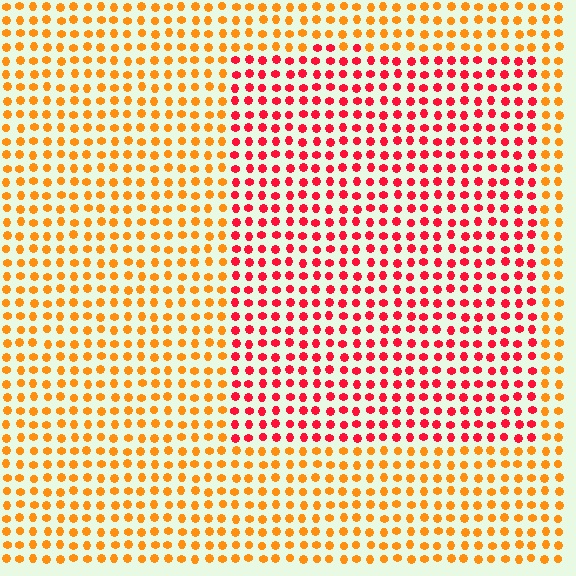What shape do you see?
I see a rectangle.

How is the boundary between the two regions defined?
The boundary is defined purely by a slight shift in hue (about 42 degrees). Spacing, size, and orientation are identical on both sides.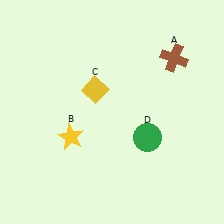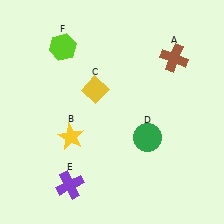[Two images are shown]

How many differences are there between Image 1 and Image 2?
There are 2 differences between the two images.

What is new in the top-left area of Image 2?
A lime hexagon (F) was added in the top-left area of Image 2.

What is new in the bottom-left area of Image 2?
A purple cross (E) was added in the bottom-left area of Image 2.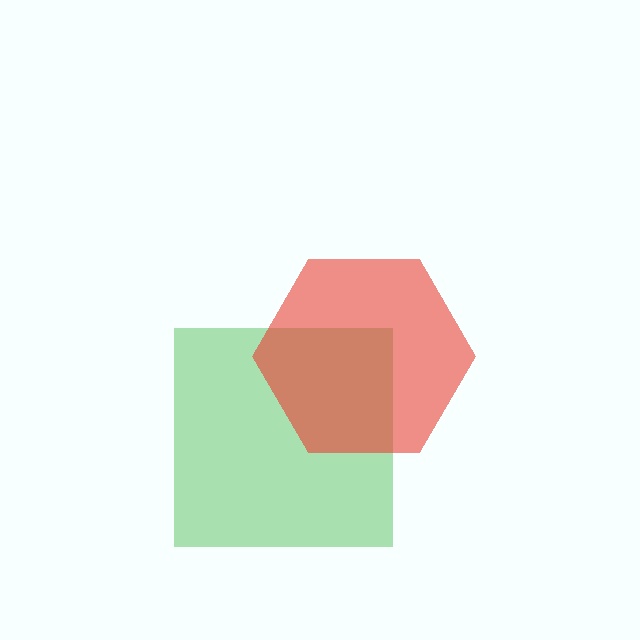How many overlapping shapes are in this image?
There are 2 overlapping shapes in the image.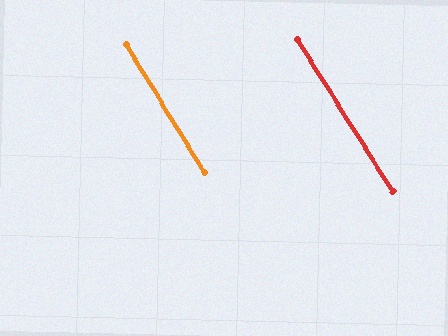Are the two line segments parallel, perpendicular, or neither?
Parallel — their directions differ by only 0.5°.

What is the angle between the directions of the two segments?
Approximately 0 degrees.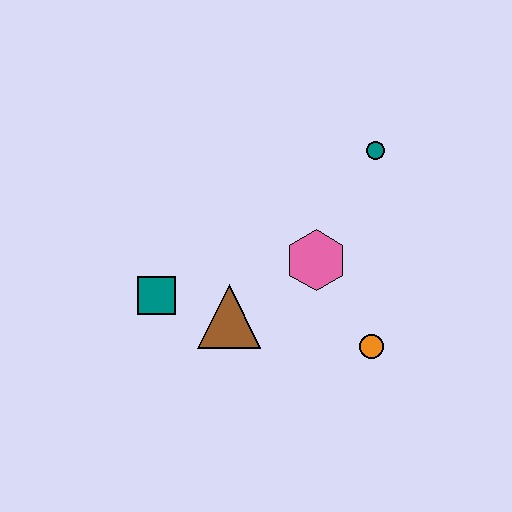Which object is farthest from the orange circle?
The teal square is farthest from the orange circle.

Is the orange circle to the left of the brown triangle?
No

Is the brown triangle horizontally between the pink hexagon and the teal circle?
No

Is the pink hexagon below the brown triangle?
No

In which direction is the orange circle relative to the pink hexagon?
The orange circle is below the pink hexagon.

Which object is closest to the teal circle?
The pink hexagon is closest to the teal circle.